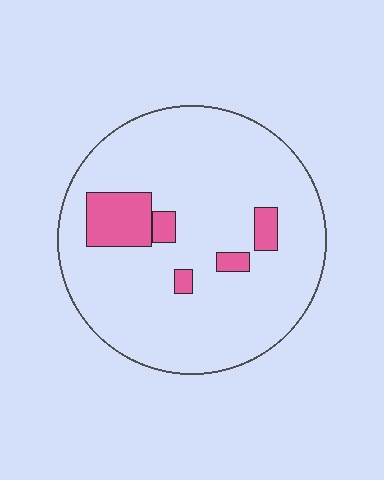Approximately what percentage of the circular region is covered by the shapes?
Approximately 10%.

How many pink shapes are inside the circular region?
5.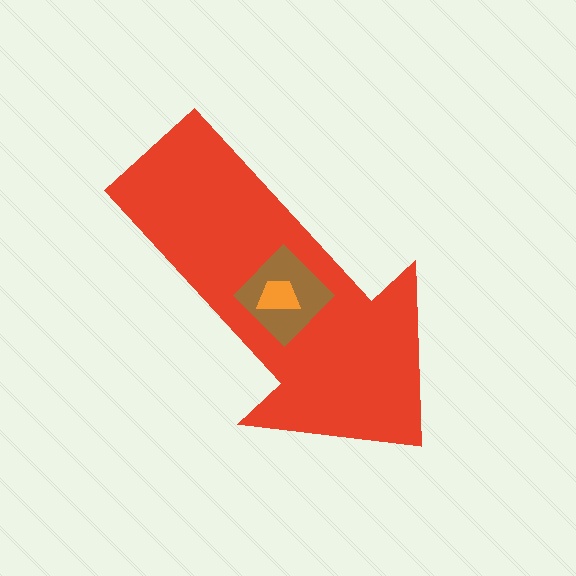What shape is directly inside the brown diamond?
The orange trapezoid.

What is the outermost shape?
The red arrow.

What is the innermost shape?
The orange trapezoid.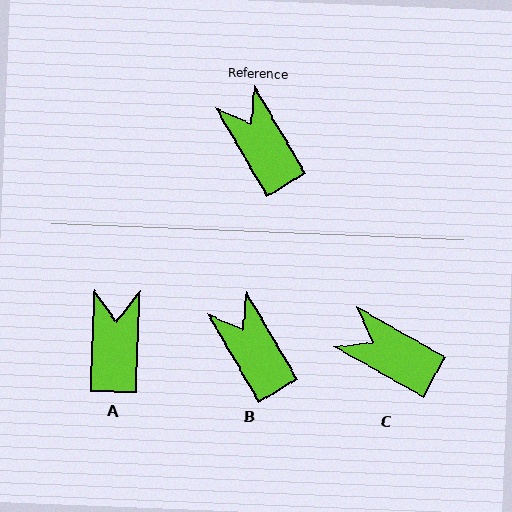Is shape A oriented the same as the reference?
No, it is off by about 32 degrees.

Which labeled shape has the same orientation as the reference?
B.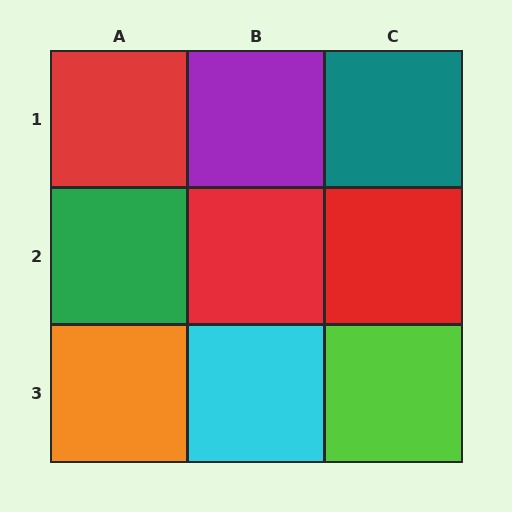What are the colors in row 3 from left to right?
Orange, cyan, lime.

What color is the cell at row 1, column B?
Purple.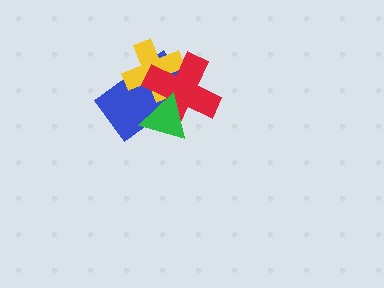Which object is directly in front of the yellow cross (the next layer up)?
The red cross is directly in front of the yellow cross.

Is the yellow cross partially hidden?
Yes, it is partially covered by another shape.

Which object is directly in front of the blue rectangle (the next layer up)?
The yellow cross is directly in front of the blue rectangle.